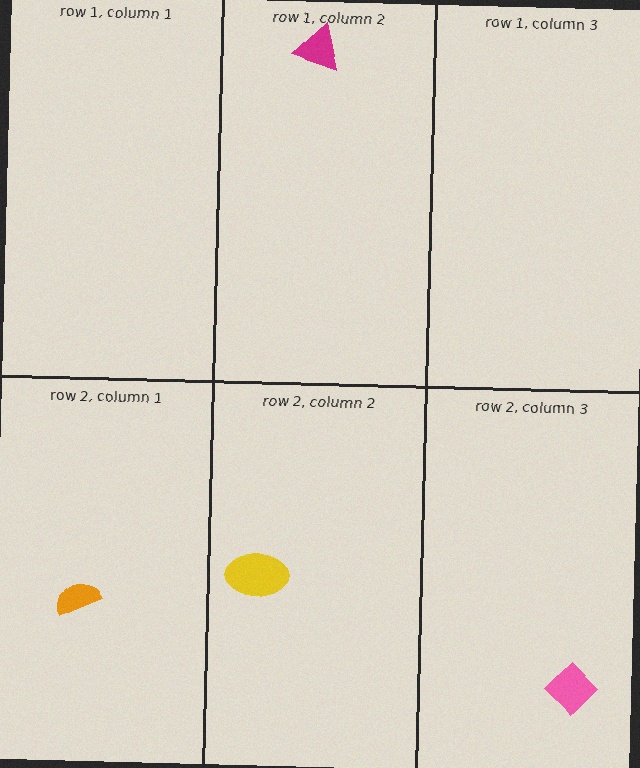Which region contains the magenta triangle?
The row 1, column 2 region.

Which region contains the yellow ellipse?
The row 2, column 2 region.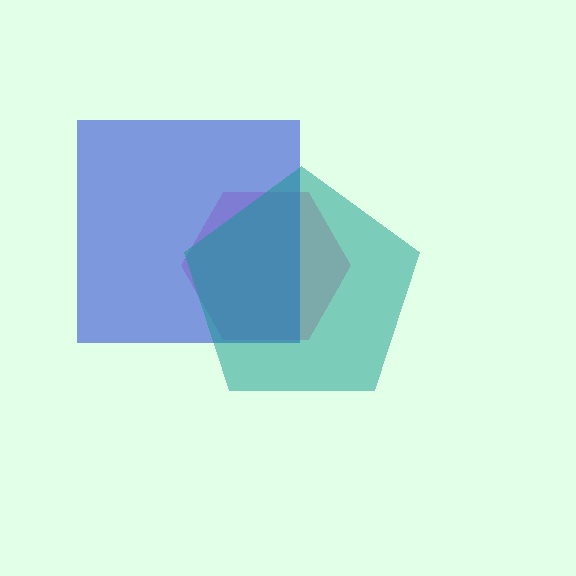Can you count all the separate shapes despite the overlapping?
Yes, there are 3 separate shapes.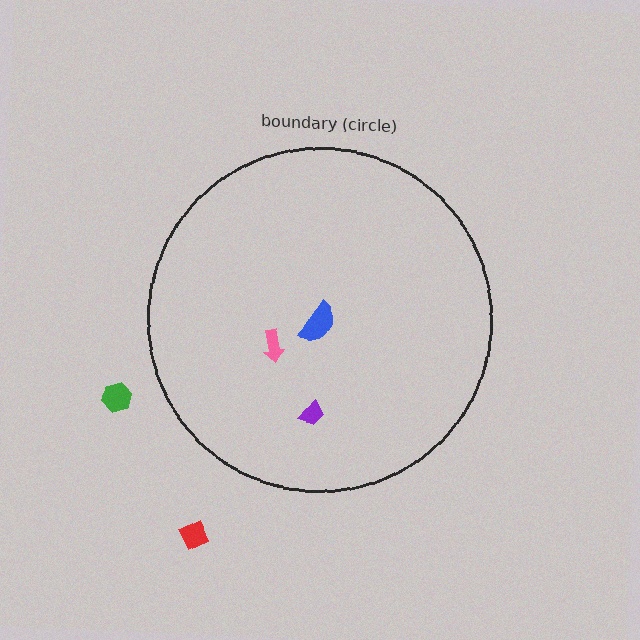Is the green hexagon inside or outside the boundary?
Outside.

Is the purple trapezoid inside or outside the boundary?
Inside.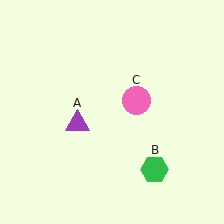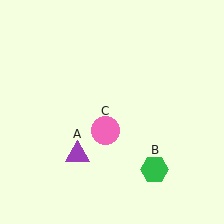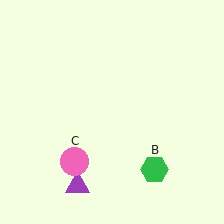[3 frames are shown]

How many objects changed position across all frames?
2 objects changed position: purple triangle (object A), pink circle (object C).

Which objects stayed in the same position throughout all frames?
Green hexagon (object B) remained stationary.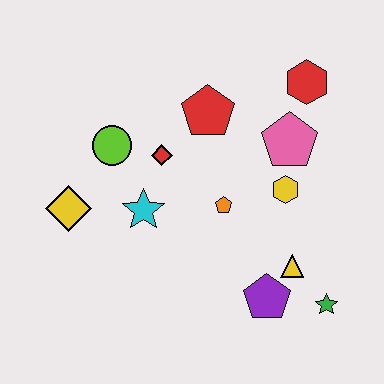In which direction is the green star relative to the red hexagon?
The green star is below the red hexagon.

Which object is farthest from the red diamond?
The green star is farthest from the red diamond.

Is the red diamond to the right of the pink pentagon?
No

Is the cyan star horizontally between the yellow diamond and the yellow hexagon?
Yes